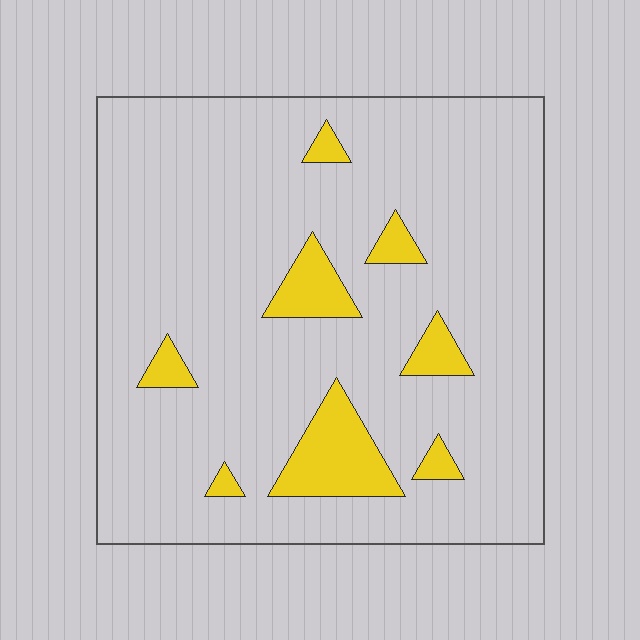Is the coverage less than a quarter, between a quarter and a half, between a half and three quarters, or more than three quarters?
Less than a quarter.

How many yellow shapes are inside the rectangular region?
8.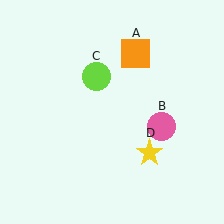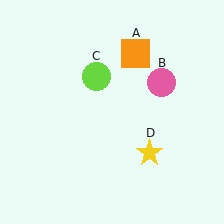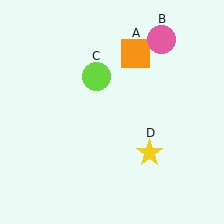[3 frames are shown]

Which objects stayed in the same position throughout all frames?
Orange square (object A) and lime circle (object C) and yellow star (object D) remained stationary.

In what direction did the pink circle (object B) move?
The pink circle (object B) moved up.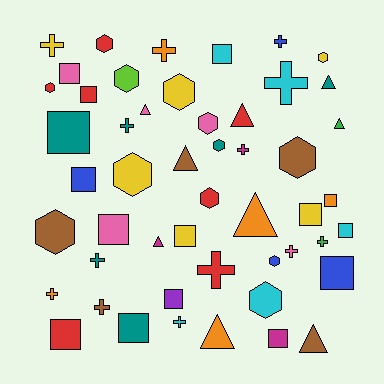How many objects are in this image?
There are 50 objects.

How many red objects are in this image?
There are 7 red objects.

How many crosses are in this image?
There are 13 crosses.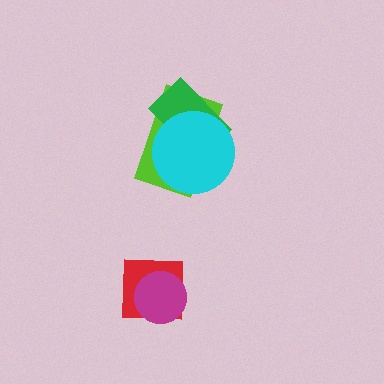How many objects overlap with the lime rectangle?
2 objects overlap with the lime rectangle.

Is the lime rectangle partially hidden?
Yes, it is partially covered by another shape.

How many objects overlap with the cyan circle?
2 objects overlap with the cyan circle.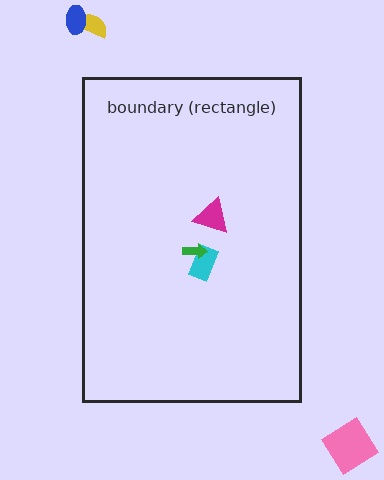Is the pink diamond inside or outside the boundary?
Outside.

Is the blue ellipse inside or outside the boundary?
Outside.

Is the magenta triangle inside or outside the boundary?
Inside.